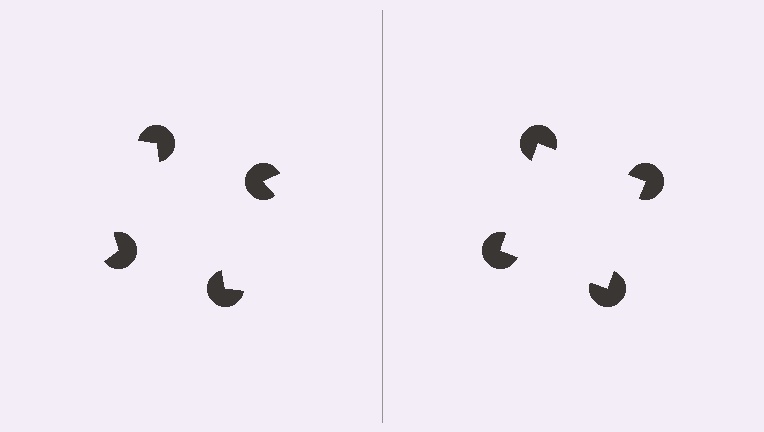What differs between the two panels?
The pac-man discs are positioned identically on both sides; only the wedge orientations differ. On the right they align to a square; on the left they are misaligned.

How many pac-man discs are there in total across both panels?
8 — 4 on each side.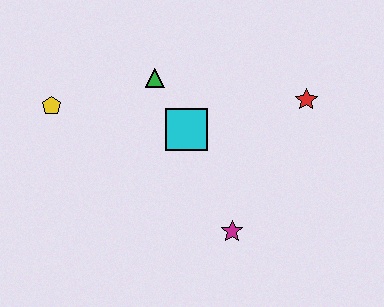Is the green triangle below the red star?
No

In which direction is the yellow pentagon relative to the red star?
The yellow pentagon is to the left of the red star.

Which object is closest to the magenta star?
The cyan square is closest to the magenta star.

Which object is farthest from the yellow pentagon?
The red star is farthest from the yellow pentagon.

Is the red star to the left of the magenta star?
No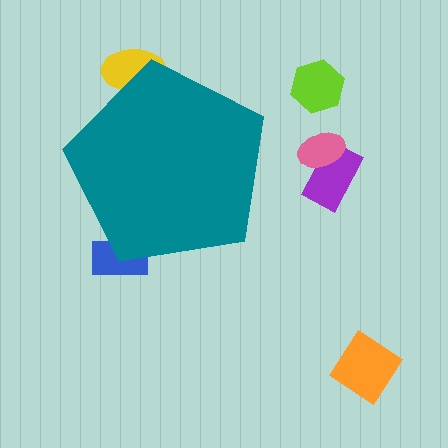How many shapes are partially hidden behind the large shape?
2 shapes are partially hidden.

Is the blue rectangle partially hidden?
Yes, the blue rectangle is partially hidden behind the teal pentagon.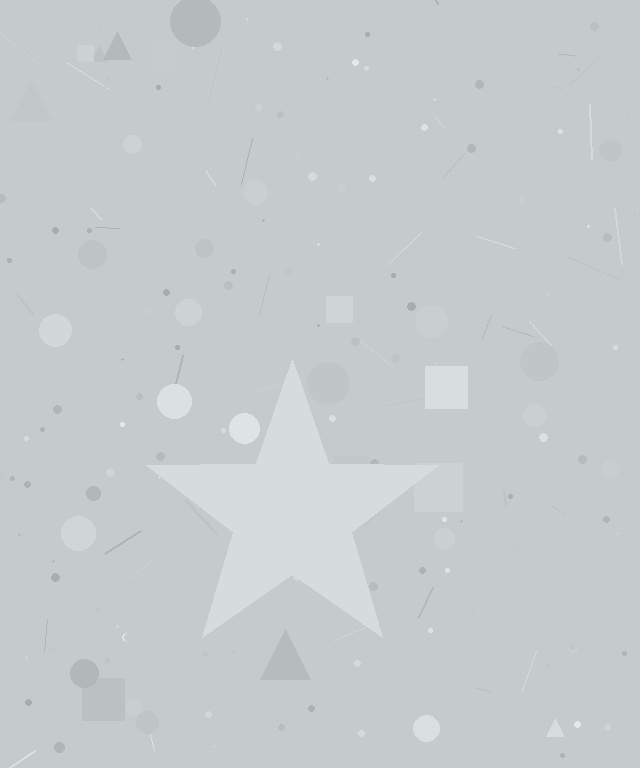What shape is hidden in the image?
A star is hidden in the image.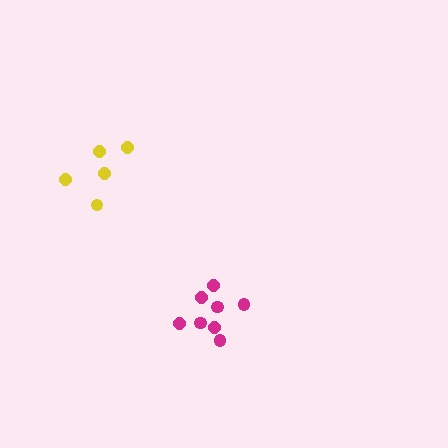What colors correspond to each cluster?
The clusters are colored: magenta, yellow.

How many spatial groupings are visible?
There are 2 spatial groupings.